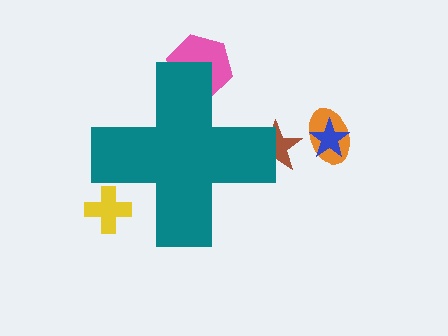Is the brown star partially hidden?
Yes, the brown star is partially hidden behind the teal cross.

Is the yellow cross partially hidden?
Yes, the yellow cross is partially hidden behind the teal cross.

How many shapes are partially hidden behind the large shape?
3 shapes are partially hidden.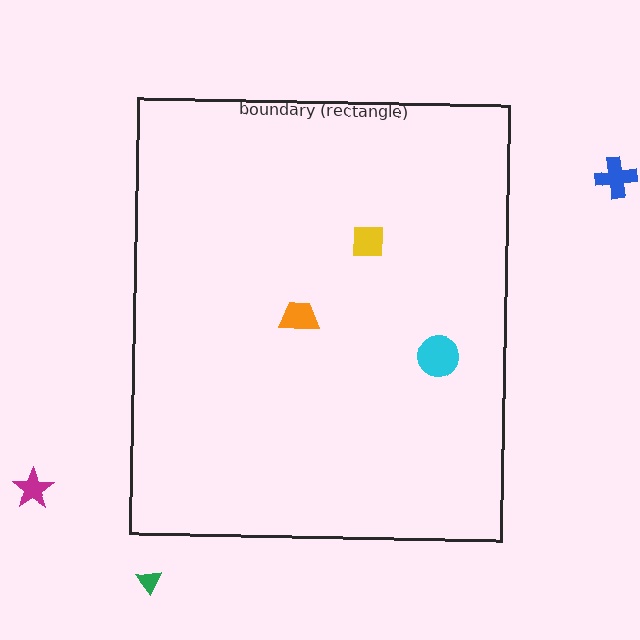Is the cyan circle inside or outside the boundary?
Inside.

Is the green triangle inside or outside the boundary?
Outside.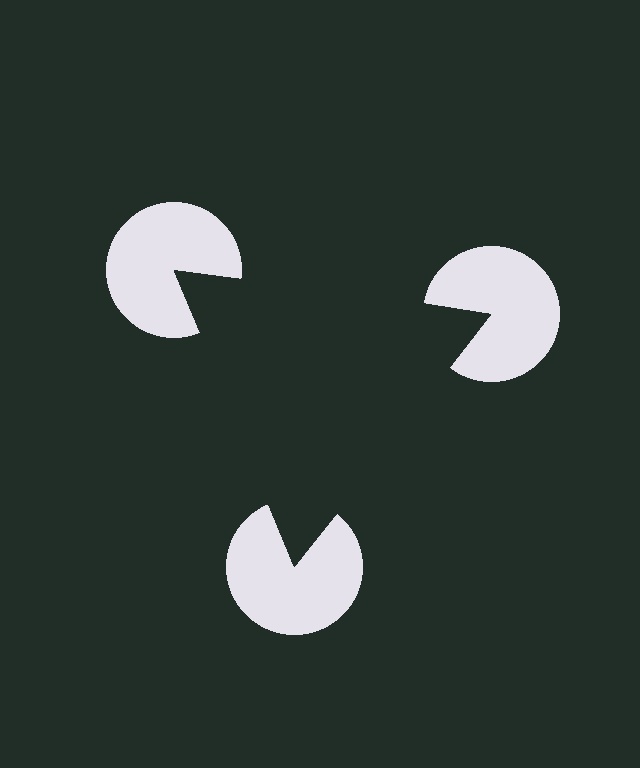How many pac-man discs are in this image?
There are 3 — one at each vertex of the illusory triangle.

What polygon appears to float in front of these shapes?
An illusory triangle — its edges are inferred from the aligned wedge cuts in the pac-man discs, not physically drawn.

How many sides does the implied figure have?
3 sides.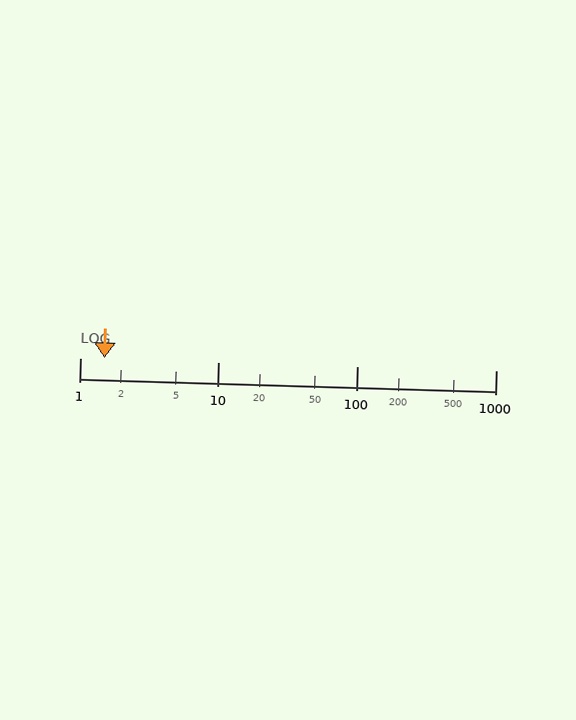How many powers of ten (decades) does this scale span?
The scale spans 3 decades, from 1 to 1000.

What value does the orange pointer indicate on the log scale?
The pointer indicates approximately 1.5.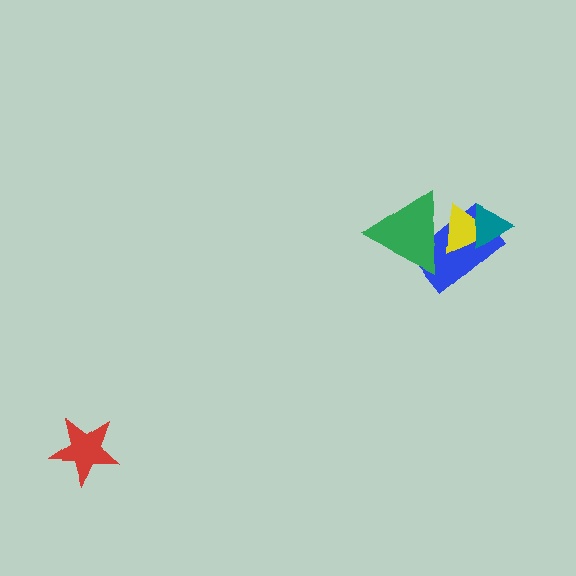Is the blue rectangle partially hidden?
Yes, it is partially covered by another shape.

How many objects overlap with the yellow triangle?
3 objects overlap with the yellow triangle.